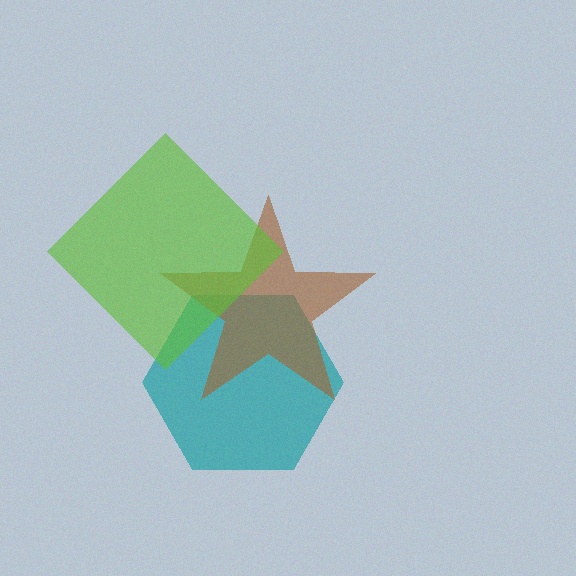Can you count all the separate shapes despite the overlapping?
Yes, there are 3 separate shapes.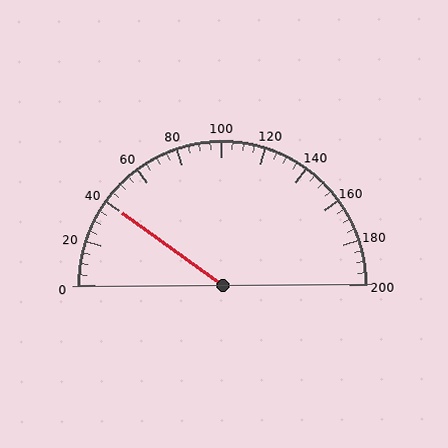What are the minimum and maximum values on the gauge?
The gauge ranges from 0 to 200.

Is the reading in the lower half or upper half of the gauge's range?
The reading is in the lower half of the range (0 to 200).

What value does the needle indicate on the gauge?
The needle indicates approximately 40.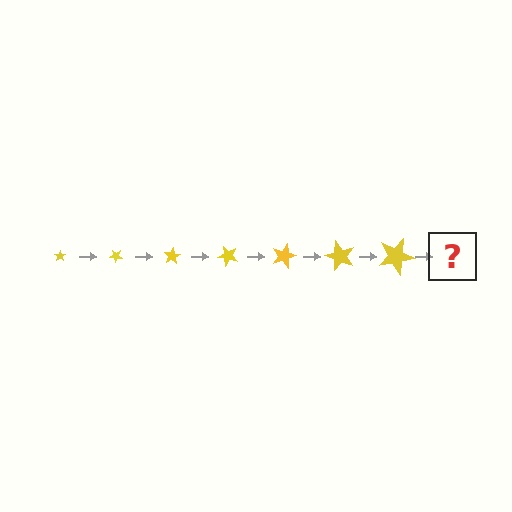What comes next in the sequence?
The next element should be a star, larger than the previous one and rotated 280 degrees from the start.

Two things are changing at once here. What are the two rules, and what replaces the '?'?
The two rules are that the star grows larger each step and it rotates 40 degrees each step. The '?' should be a star, larger than the previous one and rotated 280 degrees from the start.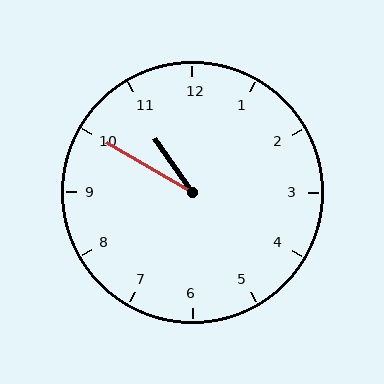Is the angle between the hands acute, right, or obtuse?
It is acute.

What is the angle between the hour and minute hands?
Approximately 25 degrees.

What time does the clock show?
10:50.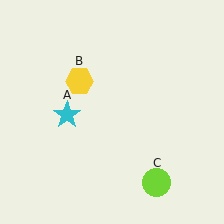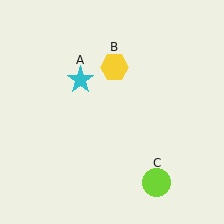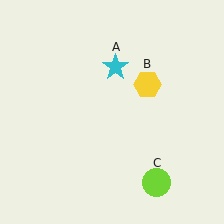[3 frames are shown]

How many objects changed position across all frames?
2 objects changed position: cyan star (object A), yellow hexagon (object B).